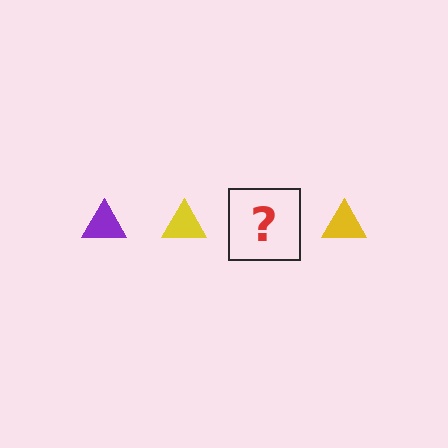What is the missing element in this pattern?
The missing element is a purple triangle.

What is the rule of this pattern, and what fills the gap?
The rule is that the pattern cycles through purple, yellow triangles. The gap should be filled with a purple triangle.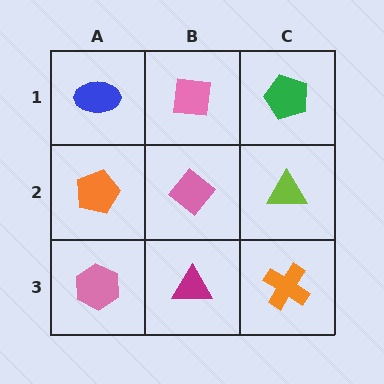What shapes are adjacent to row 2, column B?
A pink square (row 1, column B), a magenta triangle (row 3, column B), an orange pentagon (row 2, column A), a lime triangle (row 2, column C).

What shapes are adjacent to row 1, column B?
A pink diamond (row 2, column B), a blue ellipse (row 1, column A), a green pentagon (row 1, column C).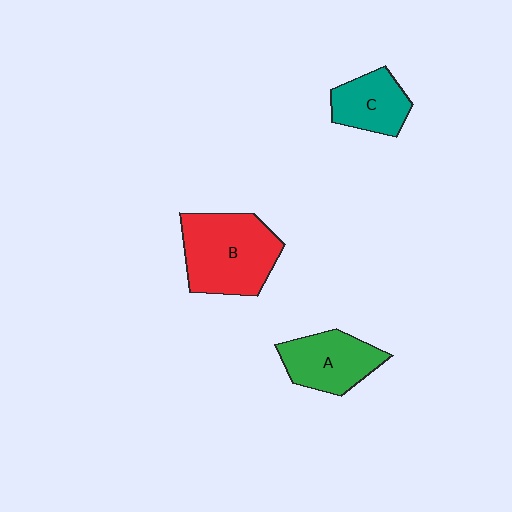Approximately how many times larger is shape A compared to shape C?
Approximately 1.2 times.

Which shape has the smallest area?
Shape C (teal).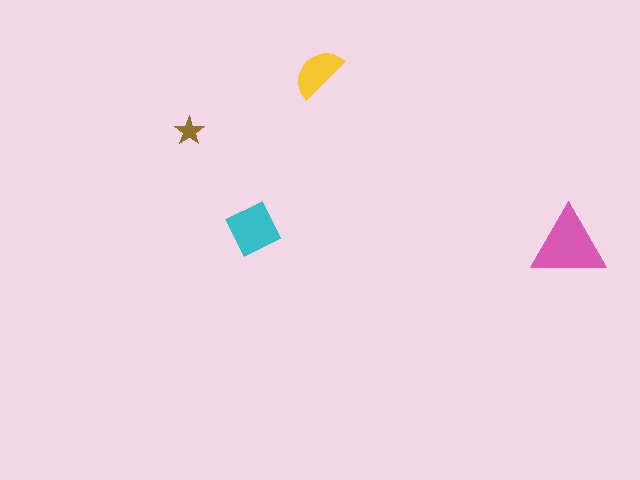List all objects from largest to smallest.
The pink triangle, the cyan square, the yellow semicircle, the brown star.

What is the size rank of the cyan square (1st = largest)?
2nd.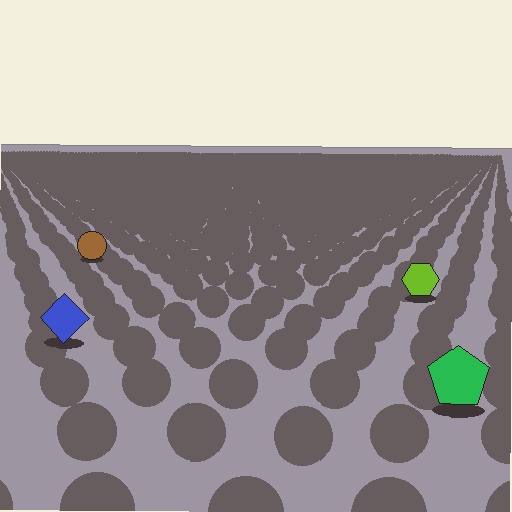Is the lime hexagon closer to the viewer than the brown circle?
Yes. The lime hexagon is closer — you can tell from the texture gradient: the ground texture is coarser near it.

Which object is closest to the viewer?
The green pentagon is closest. The texture marks near it are larger and more spread out.